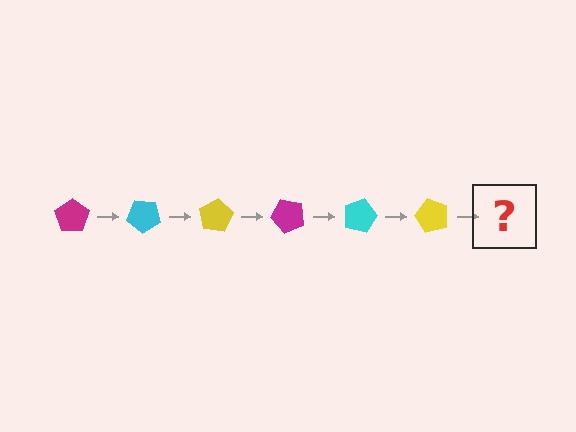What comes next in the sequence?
The next element should be a magenta pentagon, rotated 240 degrees from the start.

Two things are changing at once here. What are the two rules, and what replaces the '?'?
The two rules are that it rotates 40 degrees each step and the color cycles through magenta, cyan, and yellow. The '?' should be a magenta pentagon, rotated 240 degrees from the start.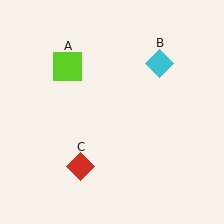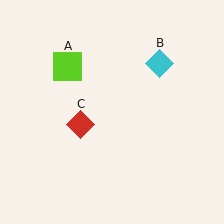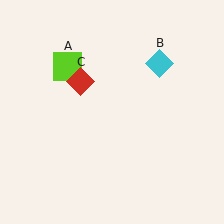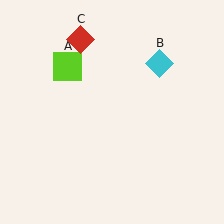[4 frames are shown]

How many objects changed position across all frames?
1 object changed position: red diamond (object C).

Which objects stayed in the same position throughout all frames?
Lime square (object A) and cyan diamond (object B) remained stationary.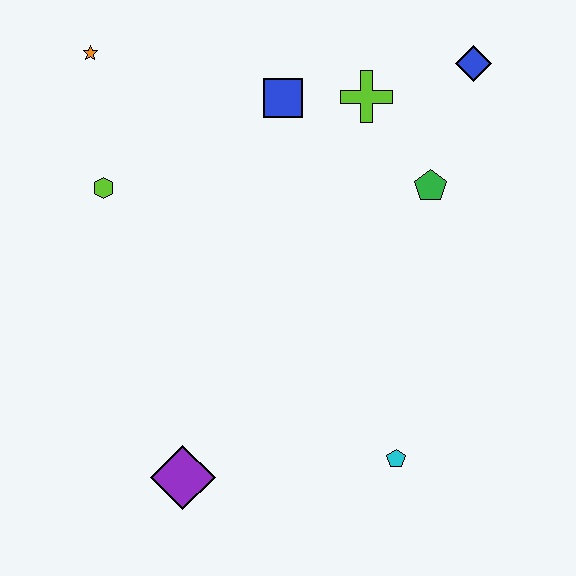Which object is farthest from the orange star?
The cyan pentagon is farthest from the orange star.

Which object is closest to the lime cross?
The blue square is closest to the lime cross.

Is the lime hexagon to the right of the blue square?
No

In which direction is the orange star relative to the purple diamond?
The orange star is above the purple diamond.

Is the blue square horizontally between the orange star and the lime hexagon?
No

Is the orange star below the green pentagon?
No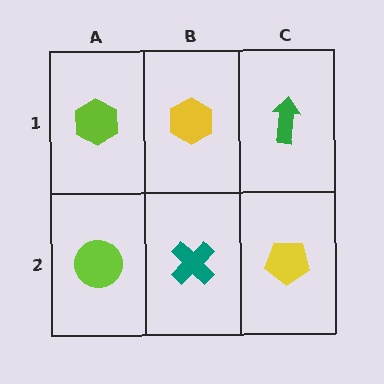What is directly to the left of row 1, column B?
A lime hexagon.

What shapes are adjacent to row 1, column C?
A yellow pentagon (row 2, column C), a yellow hexagon (row 1, column B).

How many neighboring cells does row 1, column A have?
2.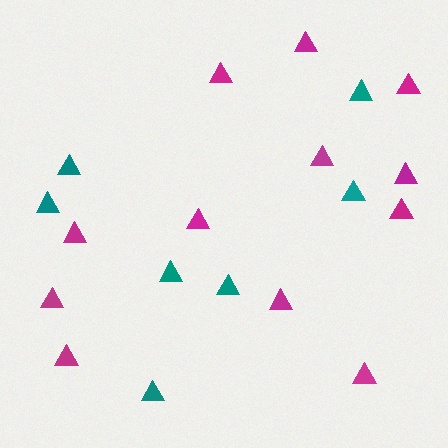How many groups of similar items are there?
There are 2 groups: one group of magenta triangles (12) and one group of teal triangles (7).